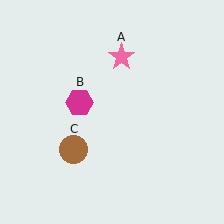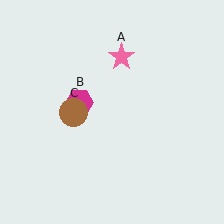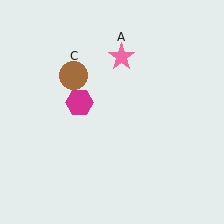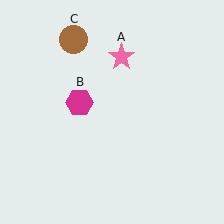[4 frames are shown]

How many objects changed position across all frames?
1 object changed position: brown circle (object C).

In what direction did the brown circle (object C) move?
The brown circle (object C) moved up.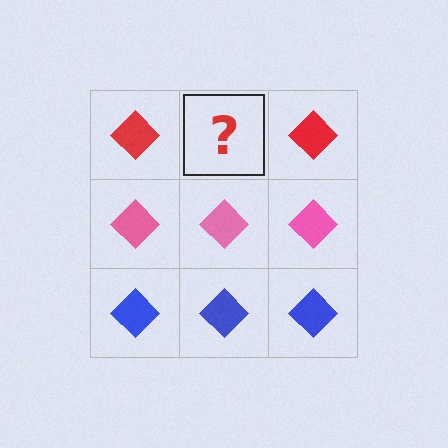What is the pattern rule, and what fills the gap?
The rule is that each row has a consistent color. The gap should be filled with a red diamond.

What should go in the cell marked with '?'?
The missing cell should contain a red diamond.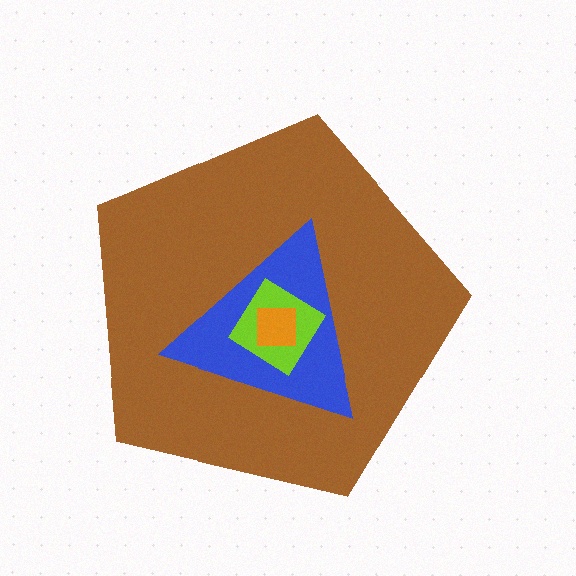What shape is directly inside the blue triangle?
The lime diamond.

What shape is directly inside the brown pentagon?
The blue triangle.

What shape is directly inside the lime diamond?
The orange square.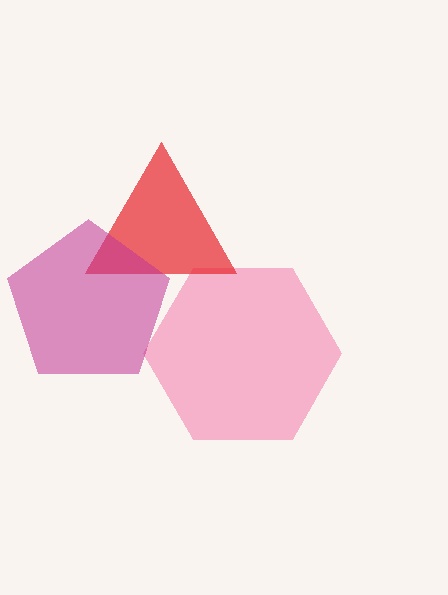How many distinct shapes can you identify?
There are 3 distinct shapes: a pink hexagon, a red triangle, a magenta pentagon.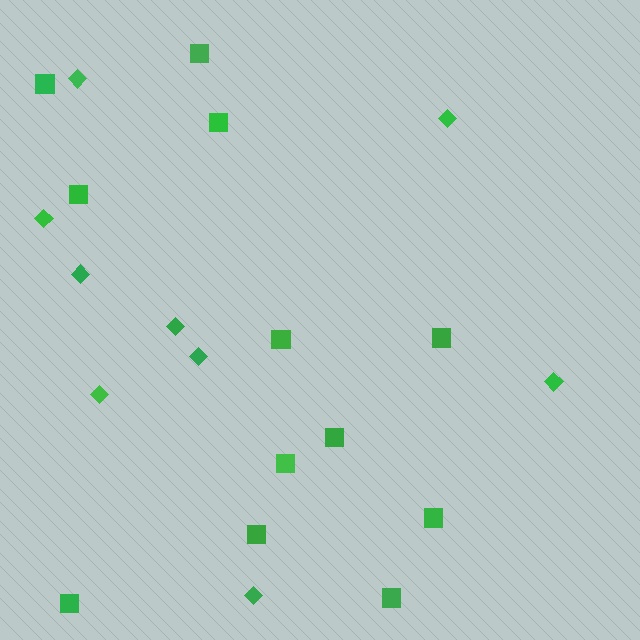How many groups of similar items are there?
There are 2 groups: one group of diamonds (9) and one group of squares (12).